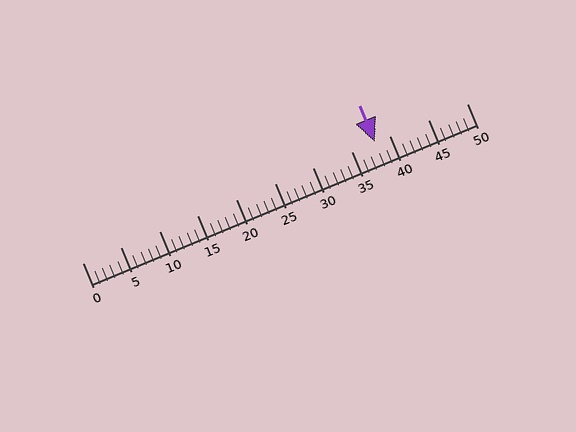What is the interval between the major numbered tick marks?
The major tick marks are spaced 5 units apart.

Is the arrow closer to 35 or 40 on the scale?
The arrow is closer to 40.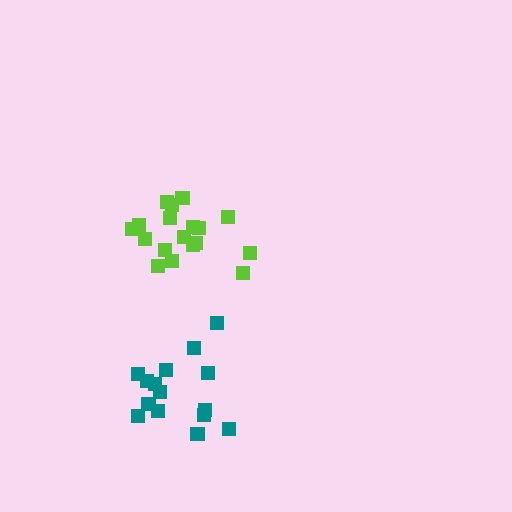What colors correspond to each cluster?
The clusters are colored: lime, teal.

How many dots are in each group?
Group 1: 18 dots, Group 2: 15 dots (33 total).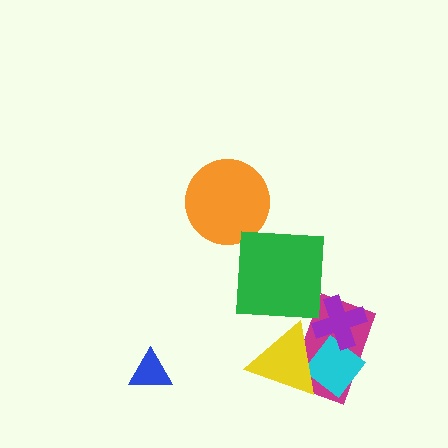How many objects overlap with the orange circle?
0 objects overlap with the orange circle.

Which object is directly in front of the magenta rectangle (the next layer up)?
The cyan diamond is directly in front of the magenta rectangle.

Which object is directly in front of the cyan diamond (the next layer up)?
The yellow triangle is directly in front of the cyan diamond.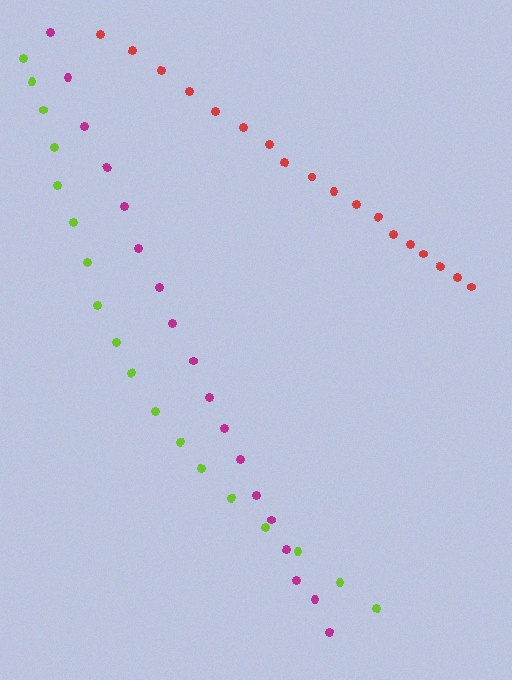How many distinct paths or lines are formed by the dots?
There are 3 distinct paths.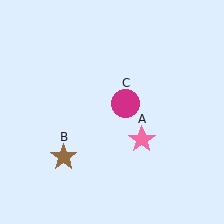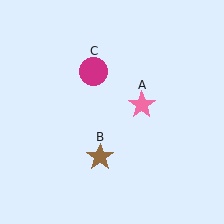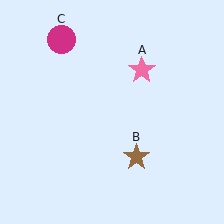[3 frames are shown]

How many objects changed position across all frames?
3 objects changed position: pink star (object A), brown star (object B), magenta circle (object C).